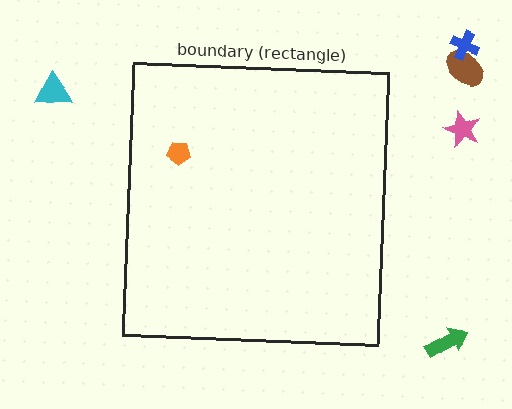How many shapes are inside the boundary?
1 inside, 5 outside.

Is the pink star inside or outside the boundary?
Outside.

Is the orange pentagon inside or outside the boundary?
Inside.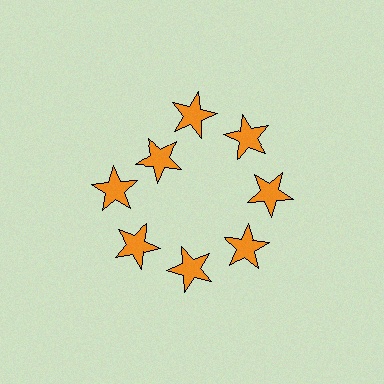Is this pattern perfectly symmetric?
No. The 8 orange stars are arranged in a ring, but one element near the 10 o'clock position is pulled inward toward the center, breaking the 8-fold rotational symmetry.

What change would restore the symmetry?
The symmetry would be restored by moving it outward, back onto the ring so that all 8 stars sit at equal angles and equal distance from the center.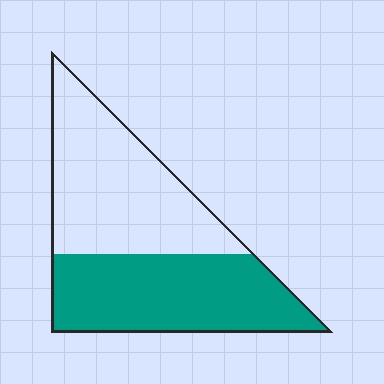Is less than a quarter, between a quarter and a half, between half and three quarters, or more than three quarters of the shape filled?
Between a quarter and a half.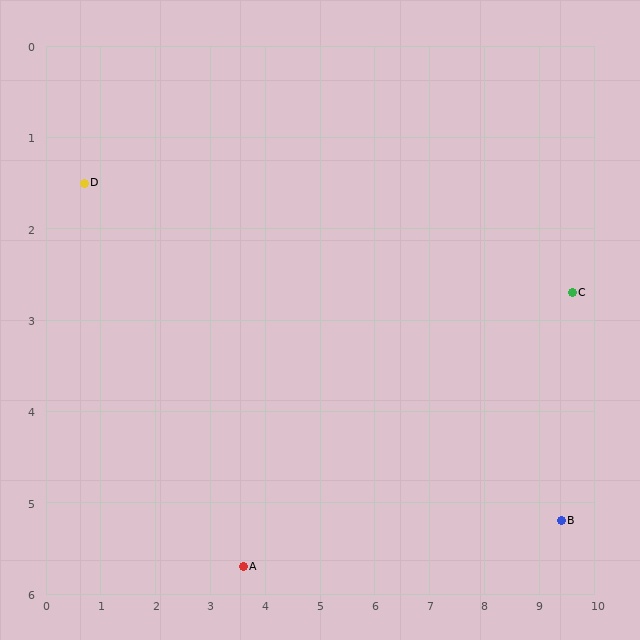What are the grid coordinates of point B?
Point B is at approximately (9.4, 5.2).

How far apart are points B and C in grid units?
Points B and C are about 2.5 grid units apart.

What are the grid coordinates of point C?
Point C is at approximately (9.6, 2.7).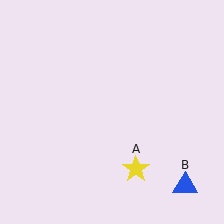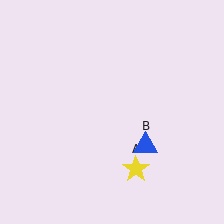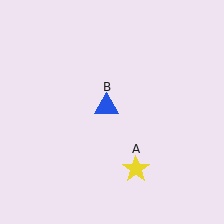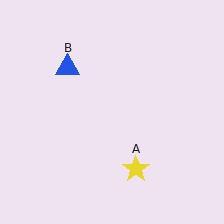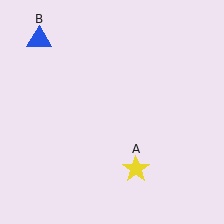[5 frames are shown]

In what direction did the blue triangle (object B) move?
The blue triangle (object B) moved up and to the left.